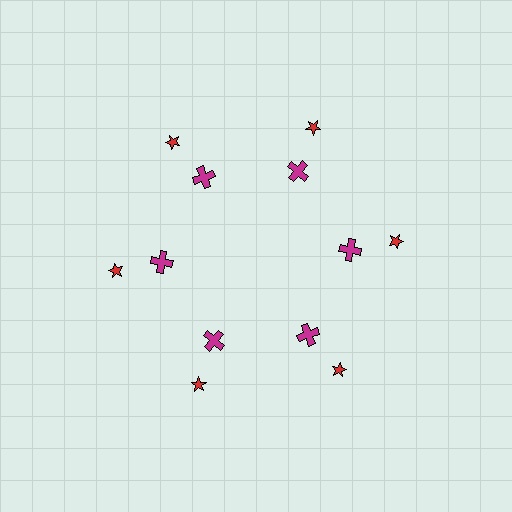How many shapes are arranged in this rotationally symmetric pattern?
There are 12 shapes, arranged in 6 groups of 2.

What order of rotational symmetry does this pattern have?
This pattern has 6-fold rotational symmetry.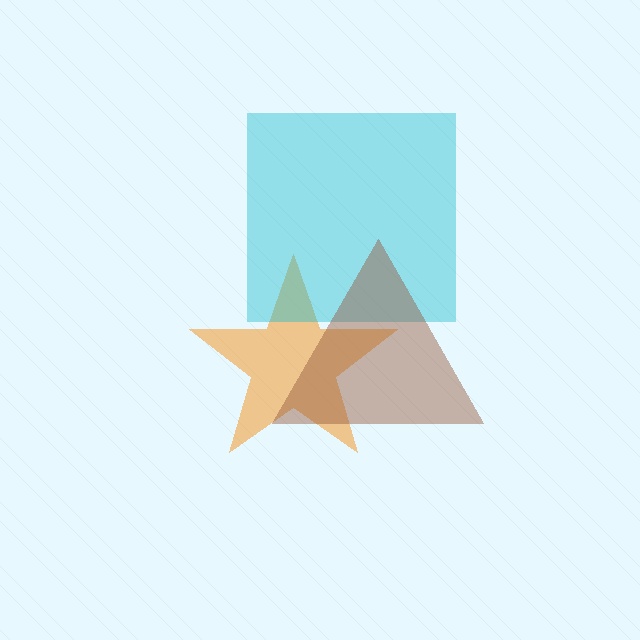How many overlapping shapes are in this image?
There are 3 overlapping shapes in the image.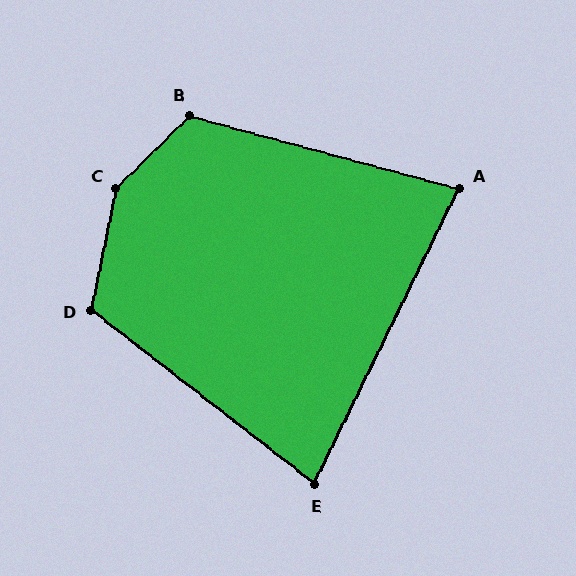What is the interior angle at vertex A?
Approximately 79 degrees (acute).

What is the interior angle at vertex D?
Approximately 116 degrees (obtuse).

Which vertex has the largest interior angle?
C, at approximately 147 degrees.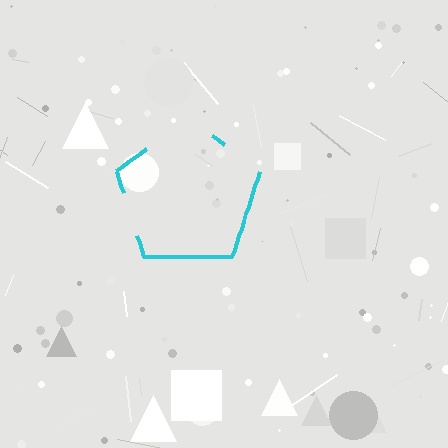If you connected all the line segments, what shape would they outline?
They would outline a pentagon.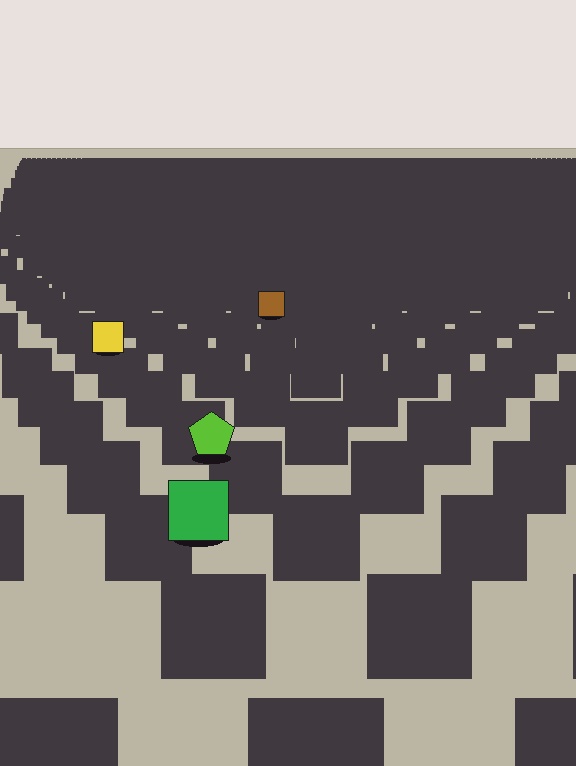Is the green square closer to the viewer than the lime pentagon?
Yes. The green square is closer — you can tell from the texture gradient: the ground texture is coarser near it.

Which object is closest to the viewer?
The green square is closest. The texture marks near it are larger and more spread out.